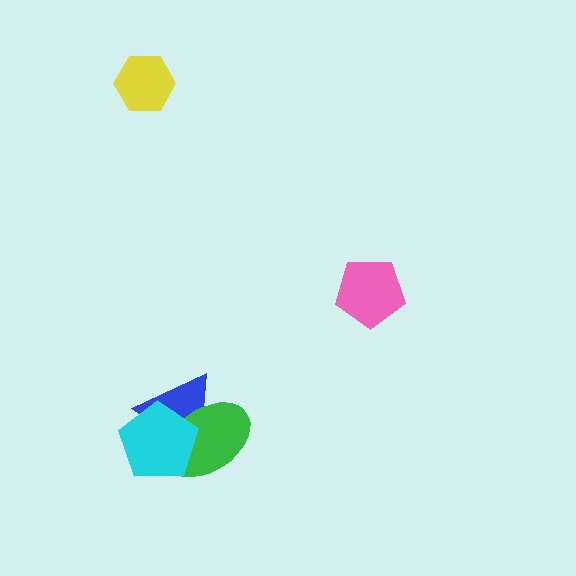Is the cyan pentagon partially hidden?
No, no other shape covers it.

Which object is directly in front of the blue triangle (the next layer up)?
The green ellipse is directly in front of the blue triangle.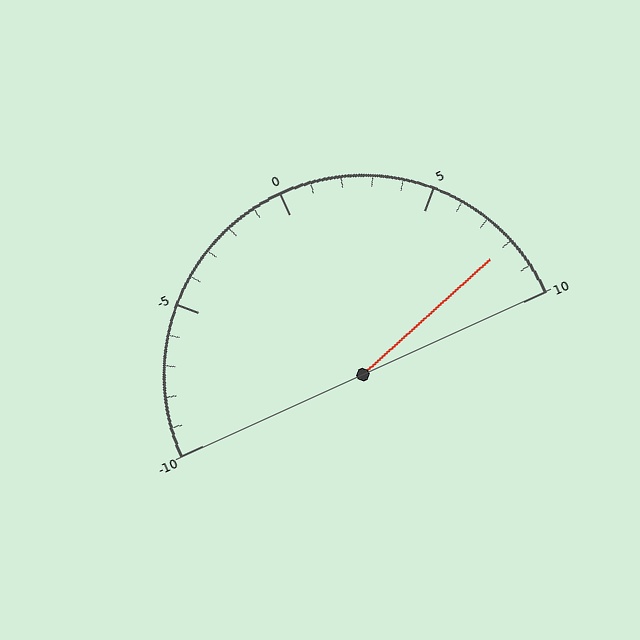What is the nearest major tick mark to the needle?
The nearest major tick mark is 10.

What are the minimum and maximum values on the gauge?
The gauge ranges from -10 to 10.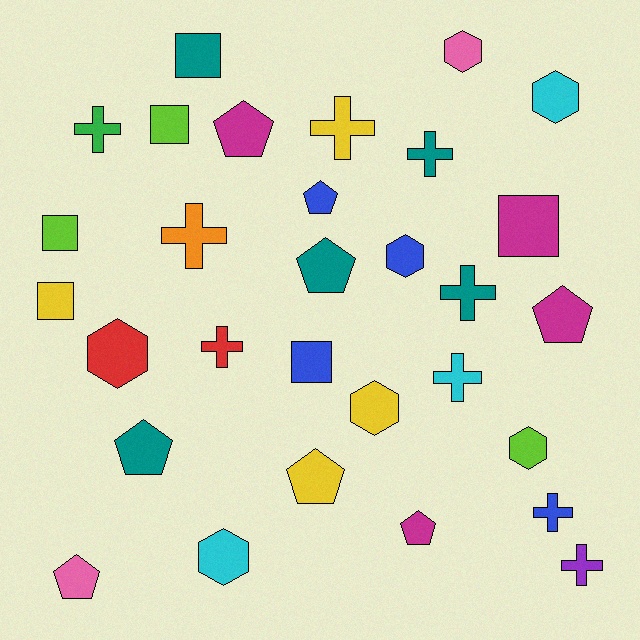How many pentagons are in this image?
There are 8 pentagons.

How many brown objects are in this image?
There are no brown objects.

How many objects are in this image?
There are 30 objects.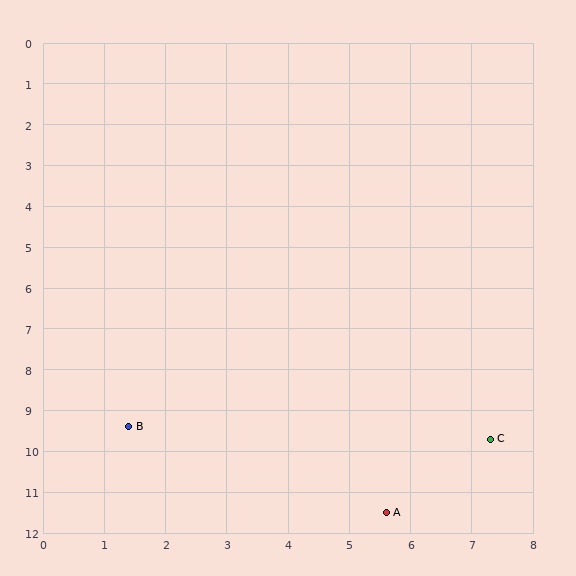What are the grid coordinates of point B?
Point B is at approximately (1.4, 9.4).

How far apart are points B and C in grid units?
Points B and C are about 5.9 grid units apart.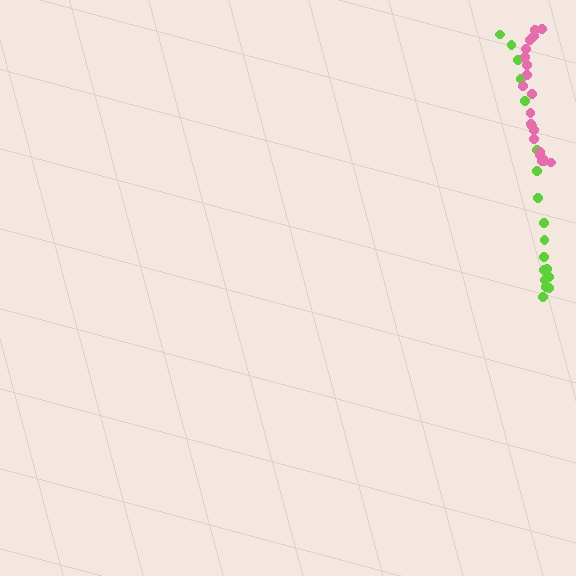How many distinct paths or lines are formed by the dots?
There are 2 distinct paths.